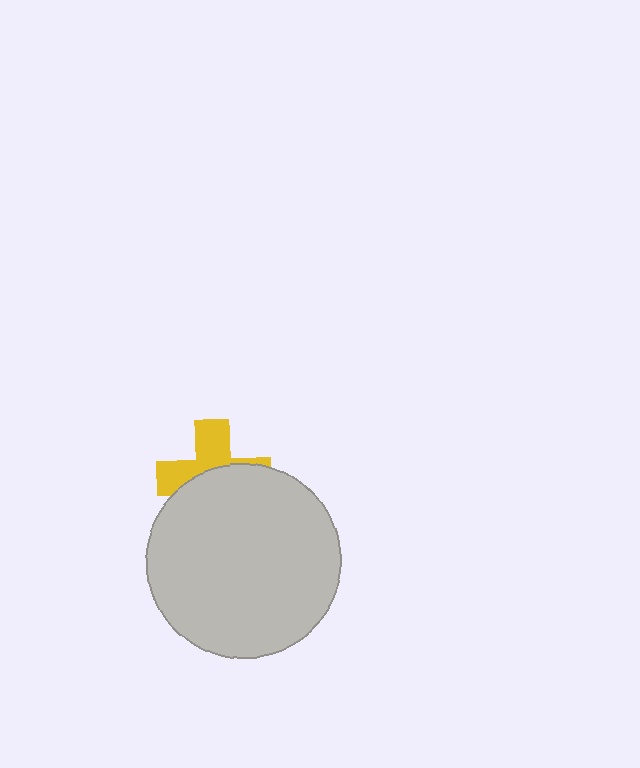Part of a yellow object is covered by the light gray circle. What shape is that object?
It is a cross.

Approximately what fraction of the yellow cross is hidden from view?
Roughly 55% of the yellow cross is hidden behind the light gray circle.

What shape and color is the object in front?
The object in front is a light gray circle.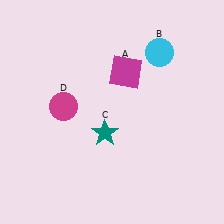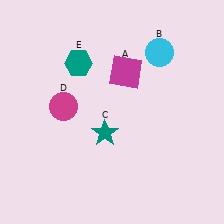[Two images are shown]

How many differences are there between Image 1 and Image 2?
There is 1 difference between the two images.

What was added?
A teal hexagon (E) was added in Image 2.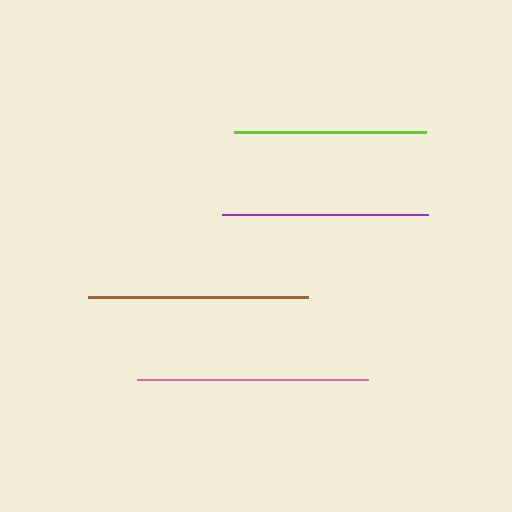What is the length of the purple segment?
The purple segment is approximately 206 pixels long.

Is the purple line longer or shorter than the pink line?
The pink line is longer than the purple line.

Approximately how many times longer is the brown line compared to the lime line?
The brown line is approximately 1.1 times the length of the lime line.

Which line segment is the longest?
The pink line is the longest at approximately 231 pixels.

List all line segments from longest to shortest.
From longest to shortest: pink, brown, purple, lime.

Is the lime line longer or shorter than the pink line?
The pink line is longer than the lime line.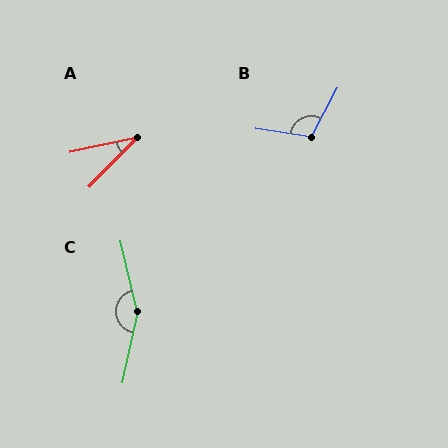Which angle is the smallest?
A, at approximately 34 degrees.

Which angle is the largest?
C, at approximately 154 degrees.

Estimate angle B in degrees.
Approximately 109 degrees.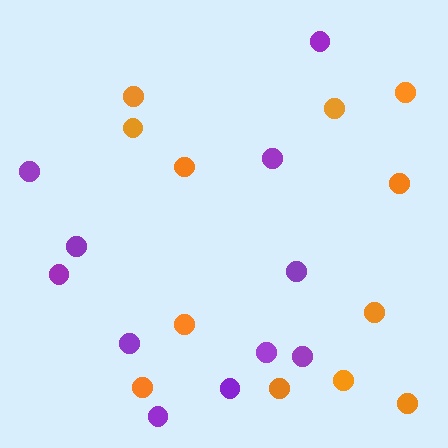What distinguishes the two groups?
There are 2 groups: one group of purple circles (11) and one group of orange circles (12).